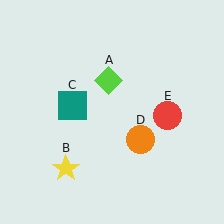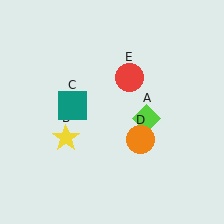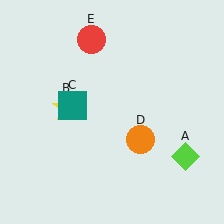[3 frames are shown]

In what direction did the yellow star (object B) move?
The yellow star (object B) moved up.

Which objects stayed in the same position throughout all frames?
Teal square (object C) and orange circle (object D) remained stationary.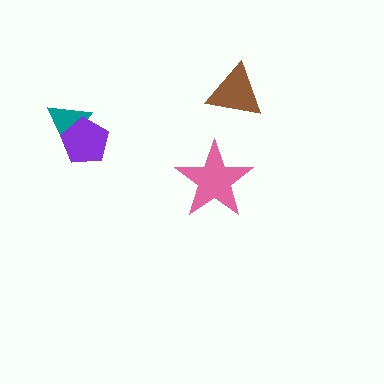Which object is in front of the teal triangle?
The purple pentagon is in front of the teal triangle.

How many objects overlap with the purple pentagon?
1 object overlaps with the purple pentagon.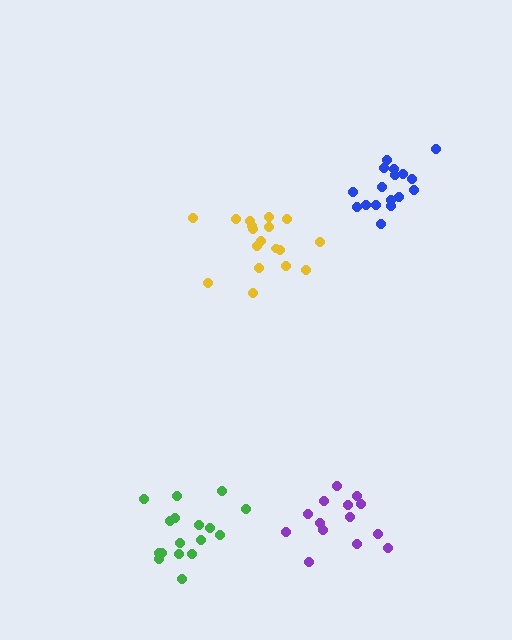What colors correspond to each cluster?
The clusters are colored: green, purple, yellow, blue.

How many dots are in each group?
Group 1: 17 dots, Group 2: 14 dots, Group 3: 18 dots, Group 4: 17 dots (66 total).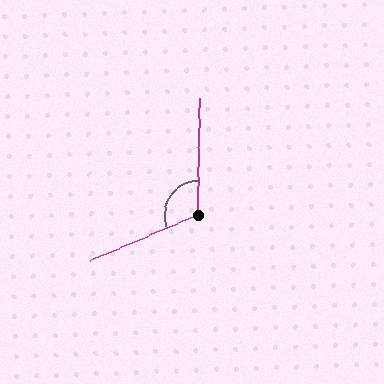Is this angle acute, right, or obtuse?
It is obtuse.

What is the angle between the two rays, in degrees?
Approximately 114 degrees.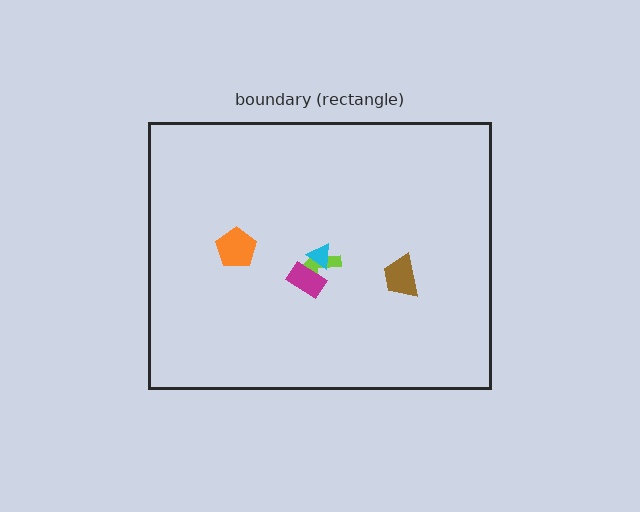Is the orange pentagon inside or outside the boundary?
Inside.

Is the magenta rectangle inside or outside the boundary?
Inside.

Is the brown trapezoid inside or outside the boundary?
Inside.